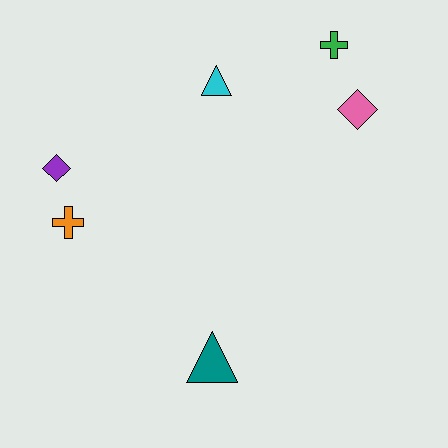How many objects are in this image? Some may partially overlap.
There are 6 objects.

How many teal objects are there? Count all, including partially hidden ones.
There is 1 teal object.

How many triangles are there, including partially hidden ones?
There are 2 triangles.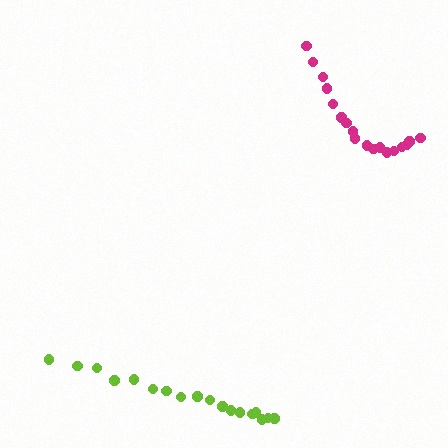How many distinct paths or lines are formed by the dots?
There are 2 distinct paths.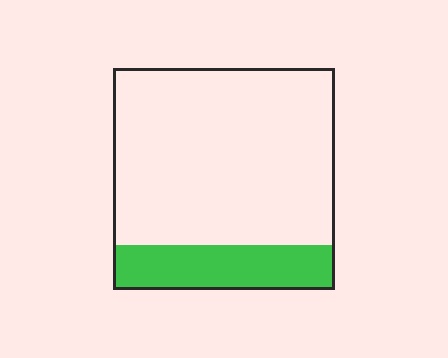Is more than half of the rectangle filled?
No.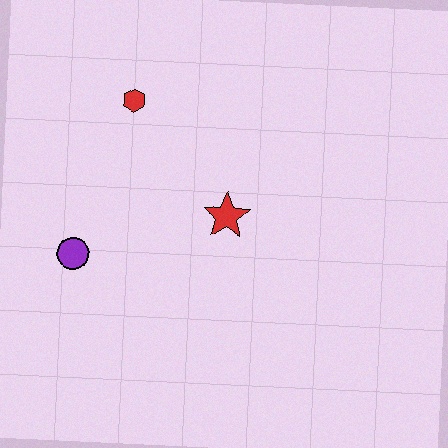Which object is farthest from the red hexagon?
The purple circle is farthest from the red hexagon.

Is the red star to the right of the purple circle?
Yes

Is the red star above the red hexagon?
No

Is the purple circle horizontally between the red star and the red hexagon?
No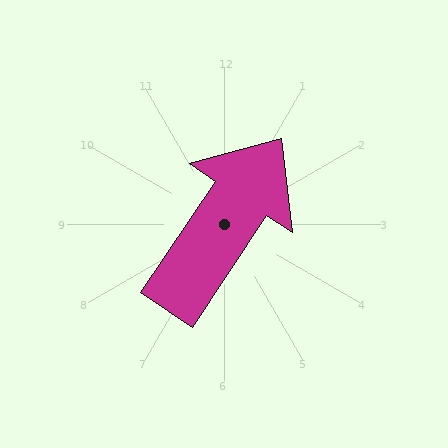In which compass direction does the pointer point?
Northeast.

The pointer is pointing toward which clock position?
Roughly 1 o'clock.